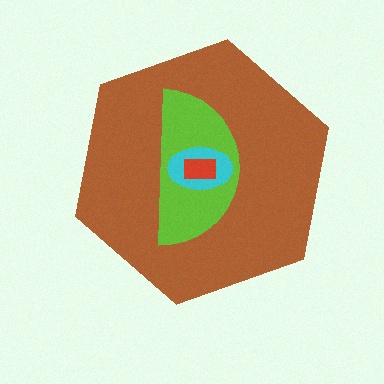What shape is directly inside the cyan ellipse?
The red rectangle.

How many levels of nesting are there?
4.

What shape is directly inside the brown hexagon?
The lime semicircle.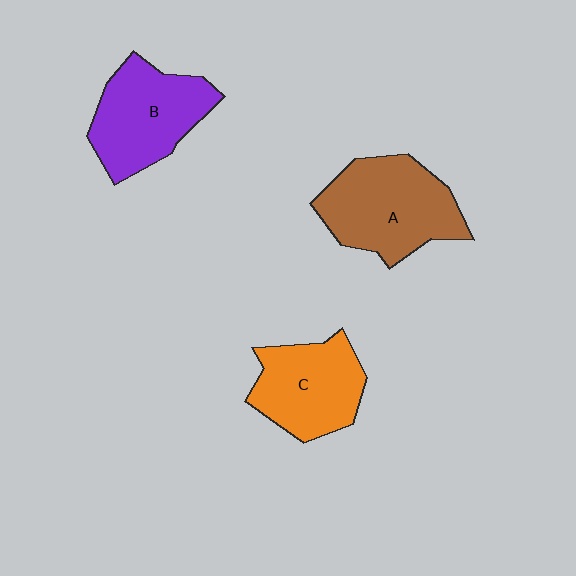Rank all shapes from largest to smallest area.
From largest to smallest: A (brown), B (purple), C (orange).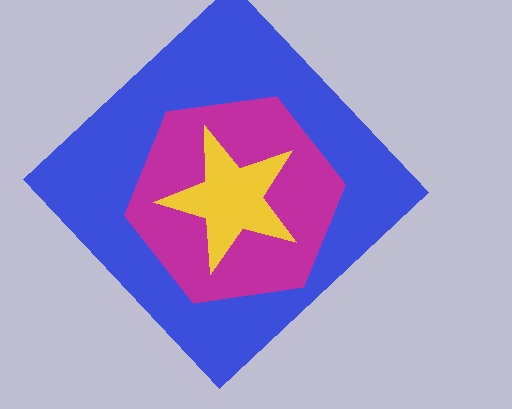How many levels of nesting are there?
3.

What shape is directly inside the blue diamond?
The magenta hexagon.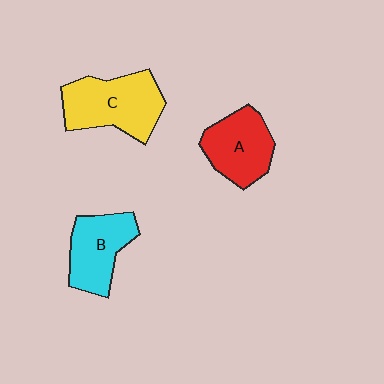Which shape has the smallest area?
Shape B (cyan).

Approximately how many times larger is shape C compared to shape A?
Approximately 1.3 times.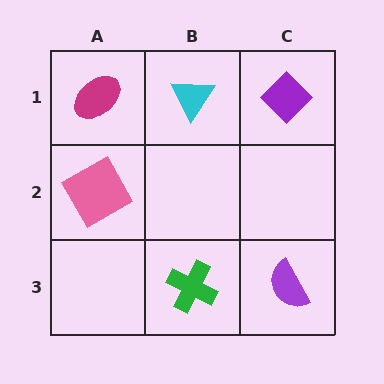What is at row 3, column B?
A green cross.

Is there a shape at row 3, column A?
No, that cell is empty.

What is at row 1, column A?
A magenta ellipse.